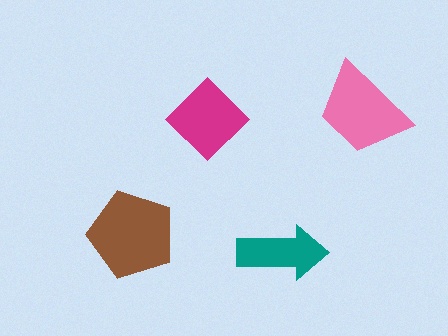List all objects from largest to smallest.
The brown pentagon, the pink trapezoid, the magenta diamond, the teal arrow.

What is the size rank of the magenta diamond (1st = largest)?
3rd.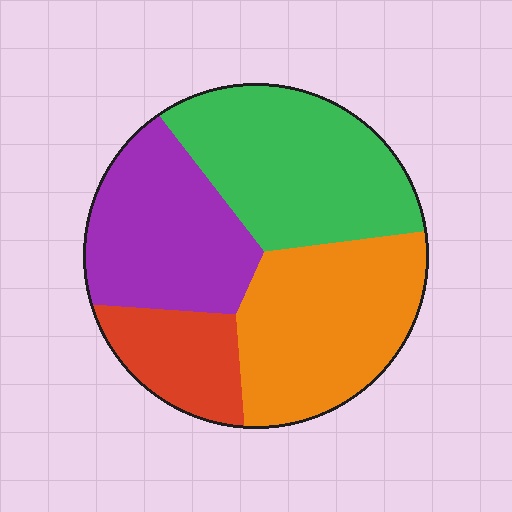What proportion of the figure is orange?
Orange covers roughly 30% of the figure.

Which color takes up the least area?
Red, at roughly 15%.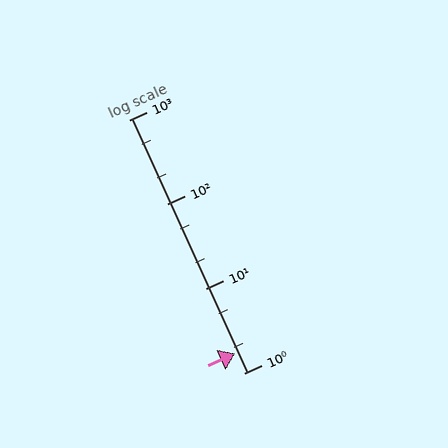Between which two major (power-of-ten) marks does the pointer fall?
The pointer is between 1 and 10.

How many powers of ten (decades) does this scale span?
The scale spans 3 decades, from 1 to 1000.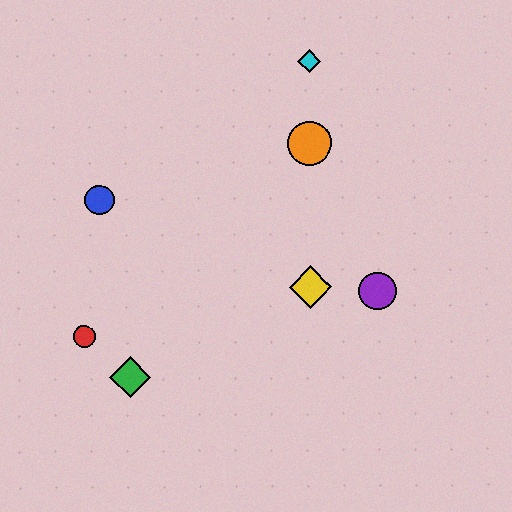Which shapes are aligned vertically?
The yellow diamond, the orange circle, the cyan diamond are aligned vertically.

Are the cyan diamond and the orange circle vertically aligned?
Yes, both are at x≈309.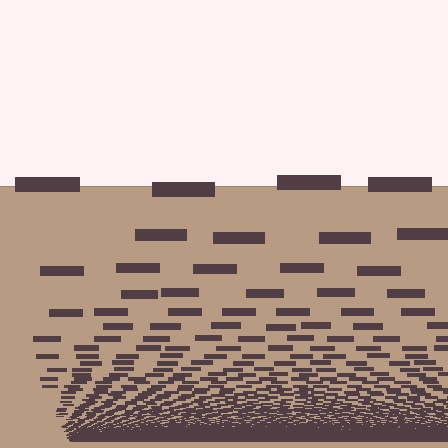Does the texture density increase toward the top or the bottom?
Density increases toward the bottom.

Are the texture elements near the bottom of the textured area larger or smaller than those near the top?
Smaller. The gradient is inverted — elements near the bottom are smaller and denser.